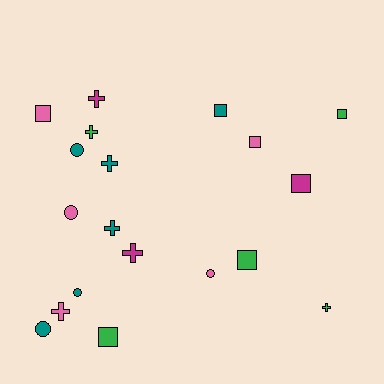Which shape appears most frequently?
Square, with 7 objects.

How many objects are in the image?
There are 19 objects.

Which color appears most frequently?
Teal, with 6 objects.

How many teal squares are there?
There is 1 teal square.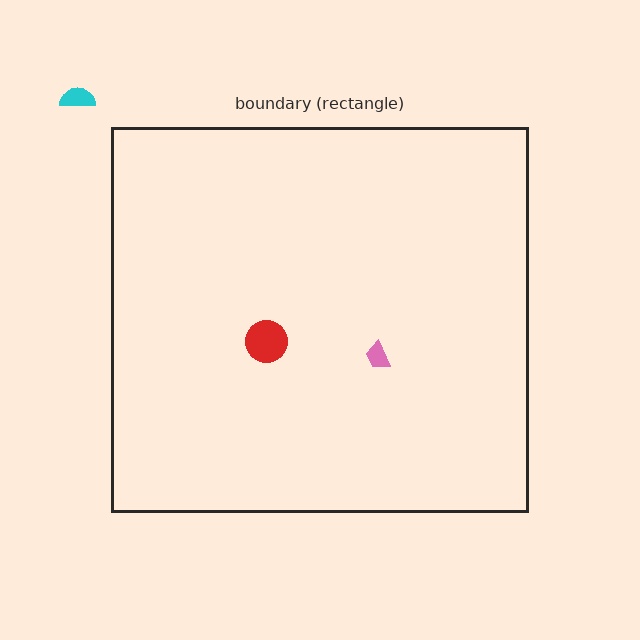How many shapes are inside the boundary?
2 inside, 1 outside.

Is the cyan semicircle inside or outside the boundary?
Outside.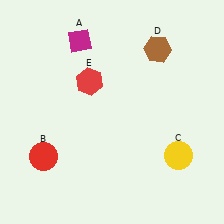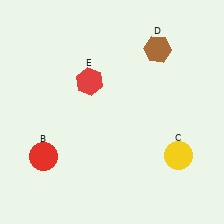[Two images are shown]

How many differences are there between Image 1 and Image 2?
There is 1 difference between the two images.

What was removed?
The magenta diamond (A) was removed in Image 2.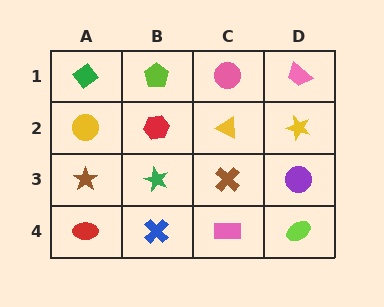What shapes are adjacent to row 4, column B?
A green star (row 3, column B), a red ellipse (row 4, column A), a pink rectangle (row 4, column C).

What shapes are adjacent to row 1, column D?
A yellow star (row 2, column D), a pink circle (row 1, column C).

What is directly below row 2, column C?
A brown cross.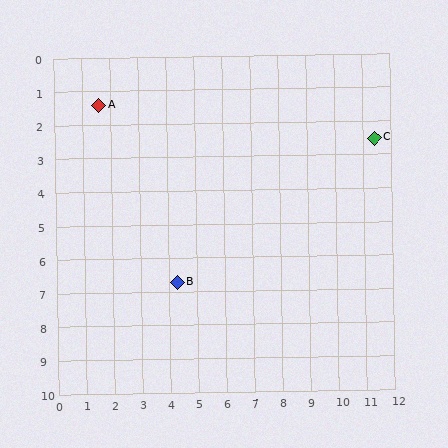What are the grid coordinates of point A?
Point A is at approximately (1.6, 1.4).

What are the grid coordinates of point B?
Point B is at approximately (4.3, 6.7).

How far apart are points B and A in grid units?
Points B and A are about 5.9 grid units apart.